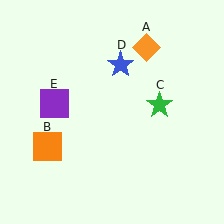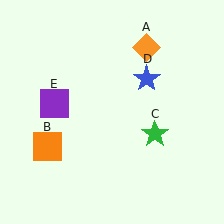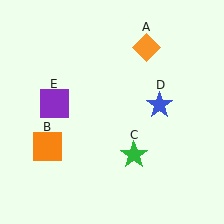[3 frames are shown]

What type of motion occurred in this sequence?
The green star (object C), blue star (object D) rotated clockwise around the center of the scene.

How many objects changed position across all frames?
2 objects changed position: green star (object C), blue star (object D).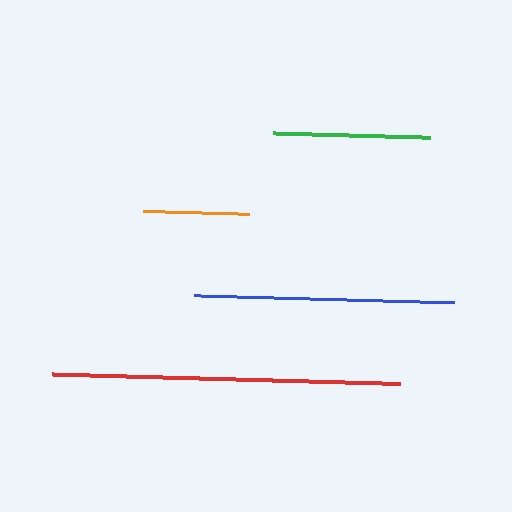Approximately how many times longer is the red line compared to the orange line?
The red line is approximately 3.3 times the length of the orange line.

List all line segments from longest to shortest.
From longest to shortest: red, blue, green, orange.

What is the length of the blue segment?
The blue segment is approximately 259 pixels long.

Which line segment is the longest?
The red line is the longest at approximately 347 pixels.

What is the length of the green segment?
The green segment is approximately 157 pixels long.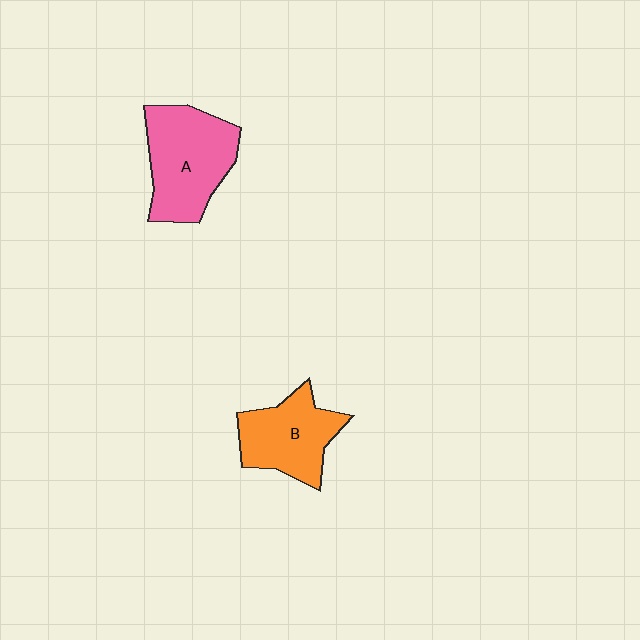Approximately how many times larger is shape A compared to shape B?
Approximately 1.3 times.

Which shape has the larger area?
Shape A (pink).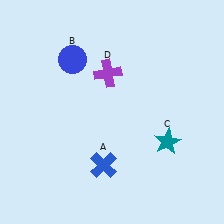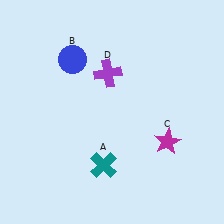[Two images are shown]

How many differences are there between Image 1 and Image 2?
There are 2 differences between the two images.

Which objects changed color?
A changed from blue to teal. C changed from teal to magenta.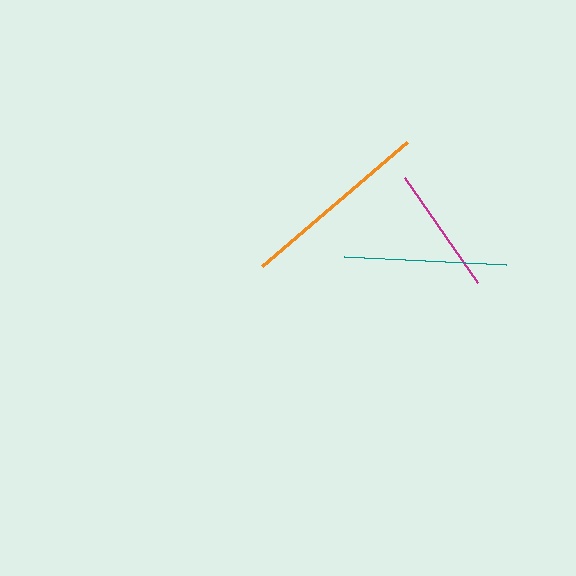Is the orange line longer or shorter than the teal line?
The orange line is longer than the teal line.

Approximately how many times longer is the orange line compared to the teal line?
The orange line is approximately 1.2 times the length of the teal line.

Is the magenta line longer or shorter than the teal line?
The teal line is longer than the magenta line.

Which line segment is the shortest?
The magenta line is the shortest at approximately 128 pixels.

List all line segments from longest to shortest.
From longest to shortest: orange, teal, magenta.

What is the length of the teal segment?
The teal segment is approximately 162 pixels long.